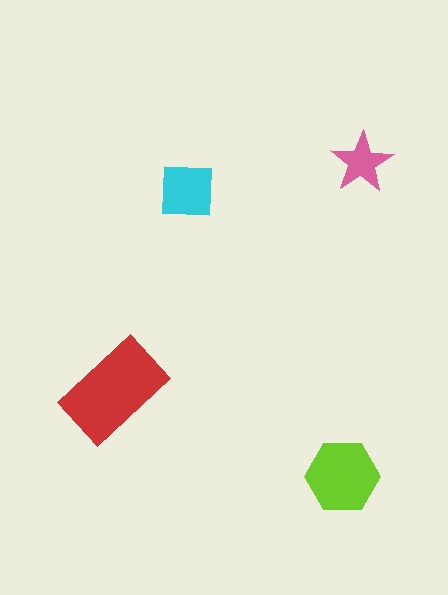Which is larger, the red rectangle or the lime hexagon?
The red rectangle.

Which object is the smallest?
The pink star.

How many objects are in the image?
There are 4 objects in the image.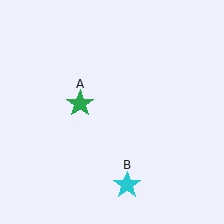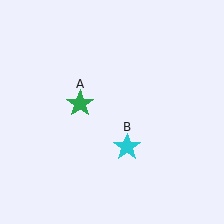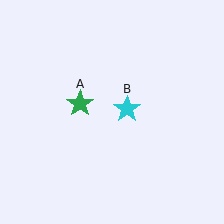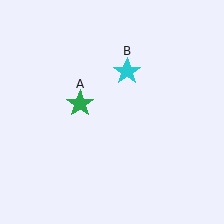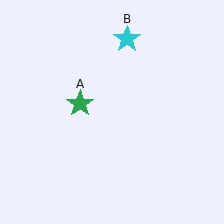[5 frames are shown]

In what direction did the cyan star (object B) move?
The cyan star (object B) moved up.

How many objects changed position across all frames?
1 object changed position: cyan star (object B).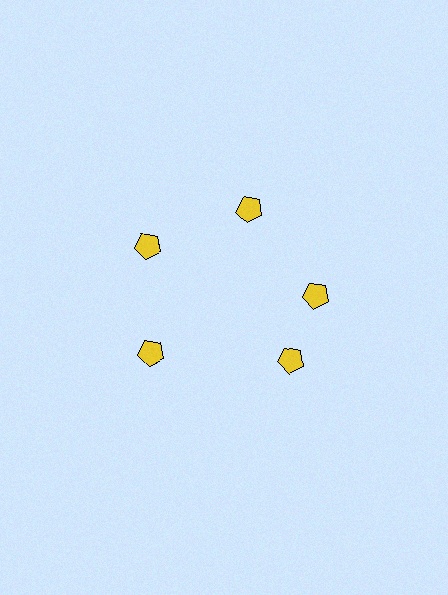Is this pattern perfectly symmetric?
No. The 5 yellow pentagons are arranged in a ring, but one element near the 5 o'clock position is rotated out of alignment along the ring, breaking the 5-fold rotational symmetry.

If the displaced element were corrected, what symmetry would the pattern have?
It would have 5-fold rotational symmetry — the pattern would map onto itself every 72 degrees.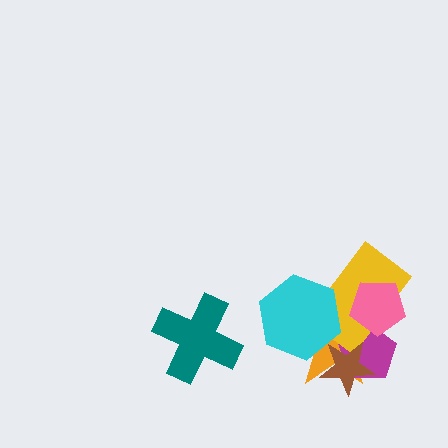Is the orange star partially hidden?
Yes, it is partially covered by another shape.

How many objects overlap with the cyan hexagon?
2 objects overlap with the cyan hexagon.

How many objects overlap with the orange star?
5 objects overlap with the orange star.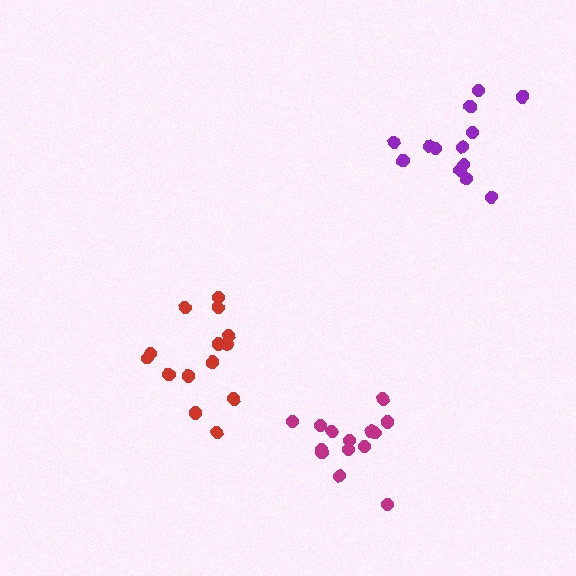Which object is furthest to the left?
The red cluster is leftmost.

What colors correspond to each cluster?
The clusters are colored: red, purple, magenta.